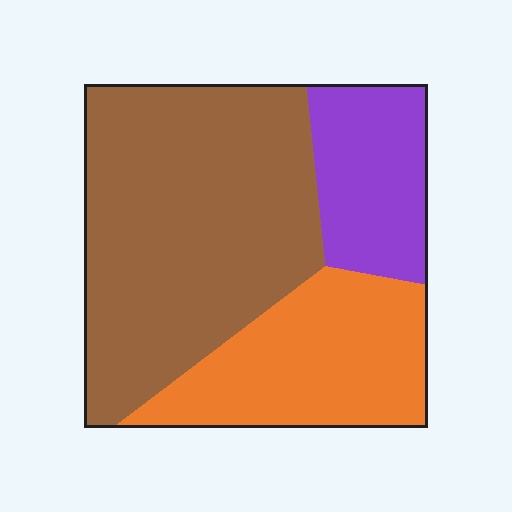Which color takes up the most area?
Brown, at roughly 55%.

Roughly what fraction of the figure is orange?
Orange takes up about one quarter (1/4) of the figure.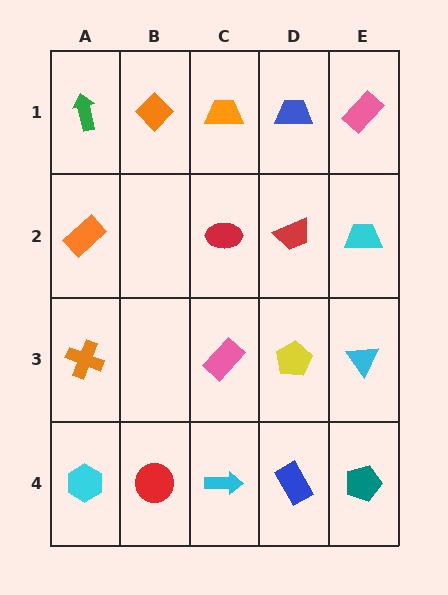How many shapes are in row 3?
4 shapes.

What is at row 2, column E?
A cyan trapezoid.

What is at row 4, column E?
A teal pentagon.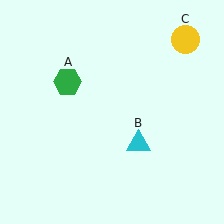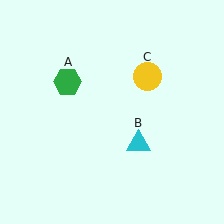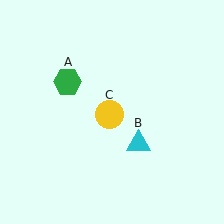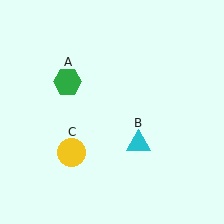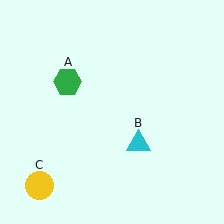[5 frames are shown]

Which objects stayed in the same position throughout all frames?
Green hexagon (object A) and cyan triangle (object B) remained stationary.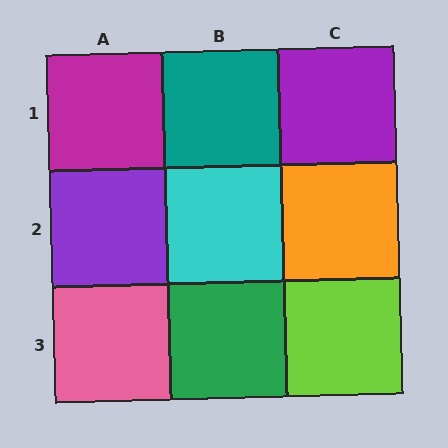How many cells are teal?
1 cell is teal.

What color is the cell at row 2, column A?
Purple.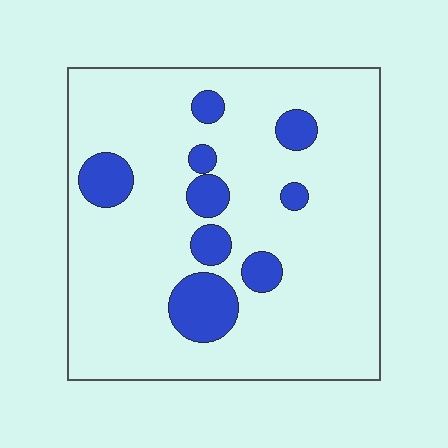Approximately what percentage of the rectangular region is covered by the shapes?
Approximately 15%.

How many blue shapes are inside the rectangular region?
9.